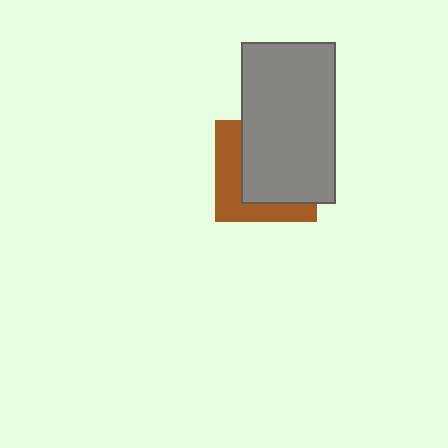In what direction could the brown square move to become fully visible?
The brown square could move toward the lower-left. That would shift it out from behind the gray rectangle entirely.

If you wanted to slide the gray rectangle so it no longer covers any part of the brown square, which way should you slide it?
Slide it toward the upper-right — that is the most direct way to separate the two shapes.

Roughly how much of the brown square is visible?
A small part of it is visible (roughly 39%).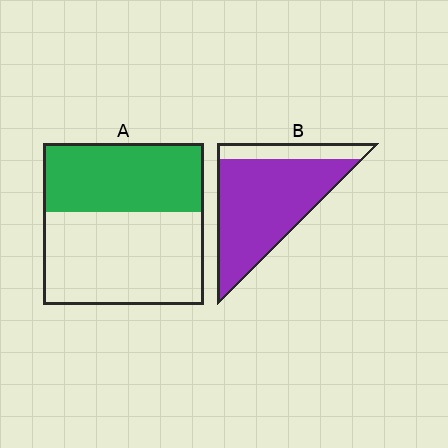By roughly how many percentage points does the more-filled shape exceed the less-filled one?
By roughly 40 percentage points (B over A).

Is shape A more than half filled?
No.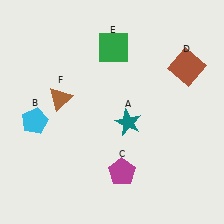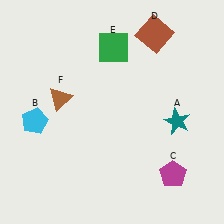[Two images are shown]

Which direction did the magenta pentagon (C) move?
The magenta pentagon (C) moved right.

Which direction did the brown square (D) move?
The brown square (D) moved up.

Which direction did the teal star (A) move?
The teal star (A) moved right.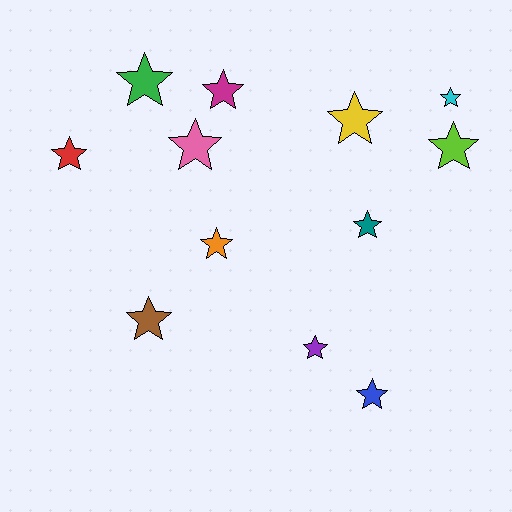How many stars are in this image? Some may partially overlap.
There are 12 stars.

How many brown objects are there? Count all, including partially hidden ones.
There is 1 brown object.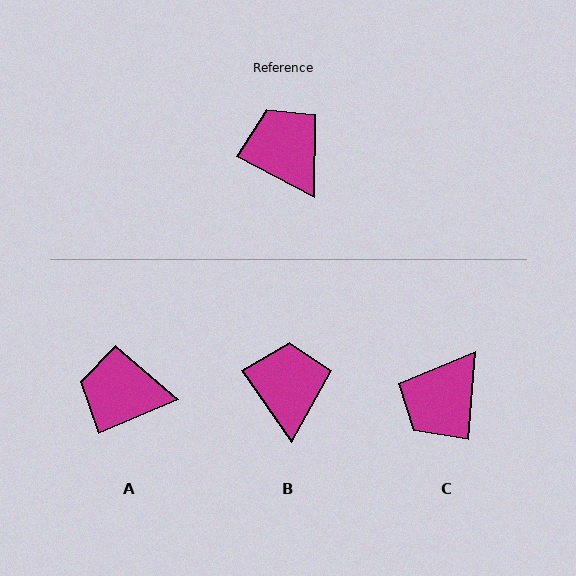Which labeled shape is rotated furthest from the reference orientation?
C, about 113 degrees away.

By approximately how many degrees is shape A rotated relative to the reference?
Approximately 51 degrees counter-clockwise.